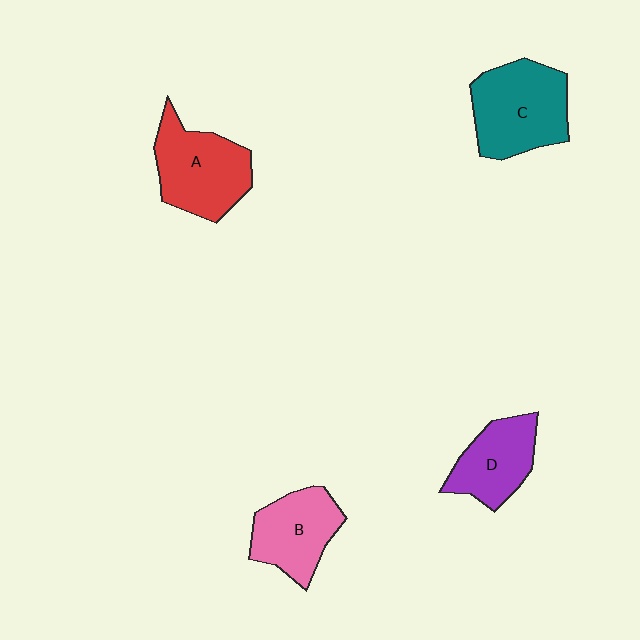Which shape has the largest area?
Shape C (teal).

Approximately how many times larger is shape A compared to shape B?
Approximately 1.2 times.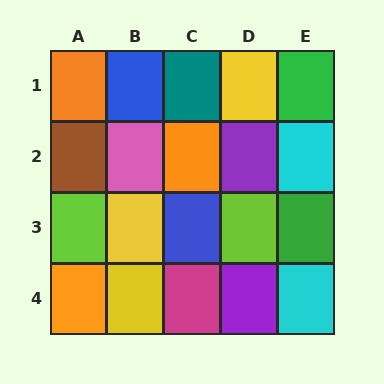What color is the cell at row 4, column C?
Magenta.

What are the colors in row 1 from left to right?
Orange, blue, teal, yellow, green.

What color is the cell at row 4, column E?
Cyan.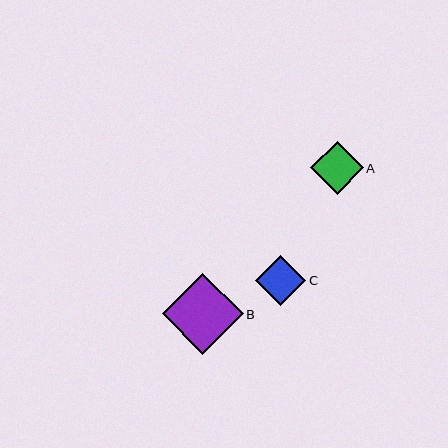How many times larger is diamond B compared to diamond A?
Diamond B is approximately 1.5 times the size of diamond A.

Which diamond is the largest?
Diamond B is the largest with a size of approximately 81 pixels.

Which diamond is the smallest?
Diamond C is the smallest with a size of approximately 50 pixels.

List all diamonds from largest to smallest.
From largest to smallest: B, A, C.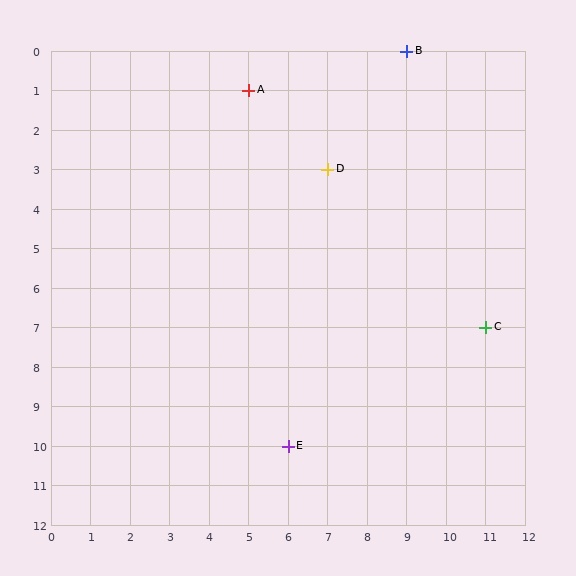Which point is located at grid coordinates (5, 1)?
Point A is at (5, 1).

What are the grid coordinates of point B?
Point B is at grid coordinates (9, 0).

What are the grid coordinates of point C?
Point C is at grid coordinates (11, 7).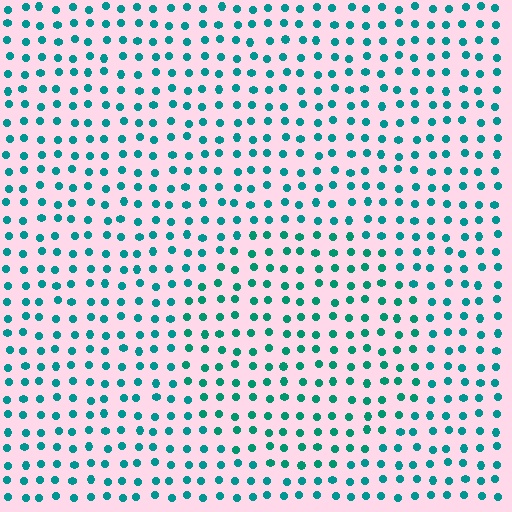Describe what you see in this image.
The image is filled with small teal elements in a uniform arrangement. A circle-shaped region is visible where the elements are tinted to a slightly different hue, forming a subtle color boundary.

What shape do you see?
I see a circle.